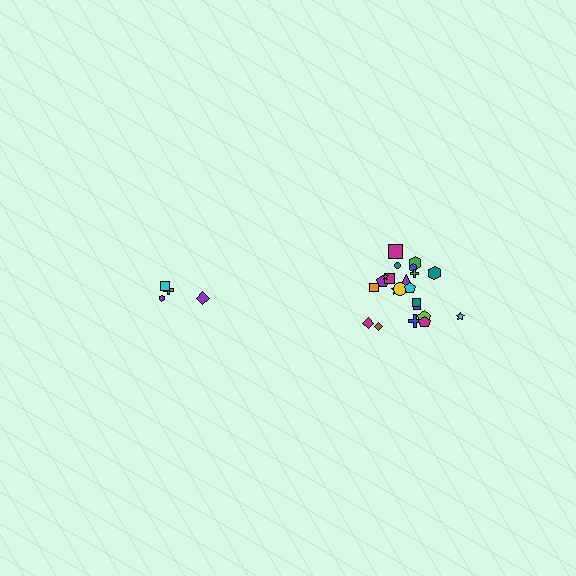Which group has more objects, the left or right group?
The right group.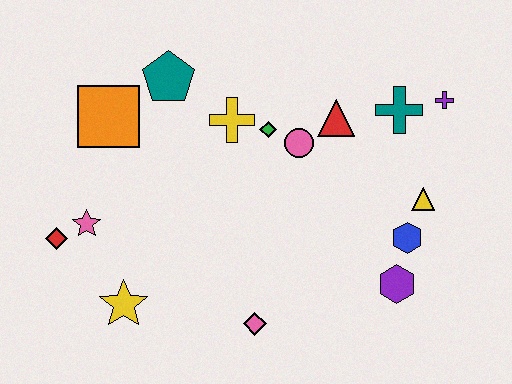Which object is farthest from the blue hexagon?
The red diamond is farthest from the blue hexagon.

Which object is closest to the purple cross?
The teal cross is closest to the purple cross.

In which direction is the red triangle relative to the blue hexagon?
The red triangle is above the blue hexagon.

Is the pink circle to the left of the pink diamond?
No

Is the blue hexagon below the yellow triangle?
Yes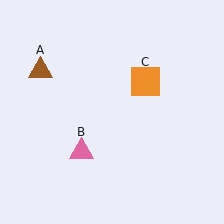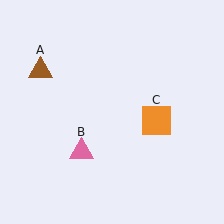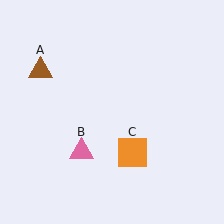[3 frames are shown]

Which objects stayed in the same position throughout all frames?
Brown triangle (object A) and pink triangle (object B) remained stationary.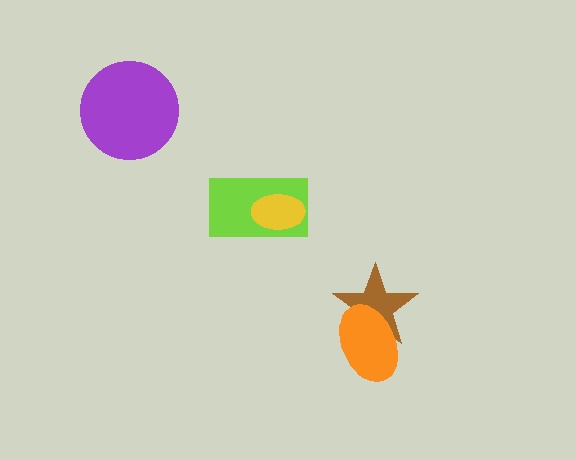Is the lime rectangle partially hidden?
Yes, it is partially covered by another shape.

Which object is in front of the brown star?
The orange ellipse is in front of the brown star.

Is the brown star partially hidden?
Yes, it is partially covered by another shape.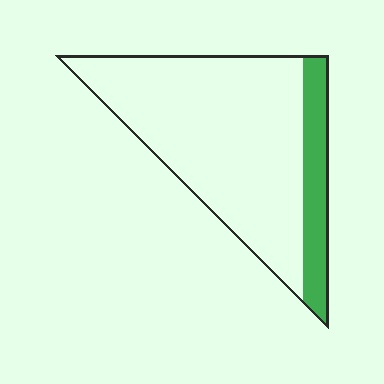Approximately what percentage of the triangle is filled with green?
Approximately 20%.